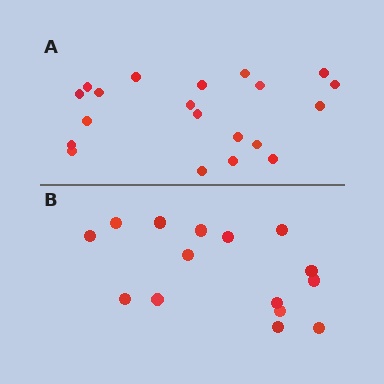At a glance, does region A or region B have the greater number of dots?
Region A (the top region) has more dots.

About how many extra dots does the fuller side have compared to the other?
Region A has about 5 more dots than region B.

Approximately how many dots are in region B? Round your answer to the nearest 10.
About 20 dots. (The exact count is 15, which rounds to 20.)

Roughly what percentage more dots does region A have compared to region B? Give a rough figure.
About 35% more.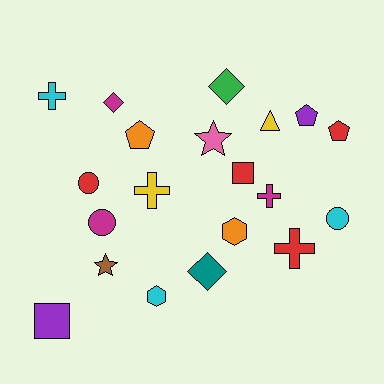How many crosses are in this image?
There are 4 crosses.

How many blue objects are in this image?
There are no blue objects.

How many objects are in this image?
There are 20 objects.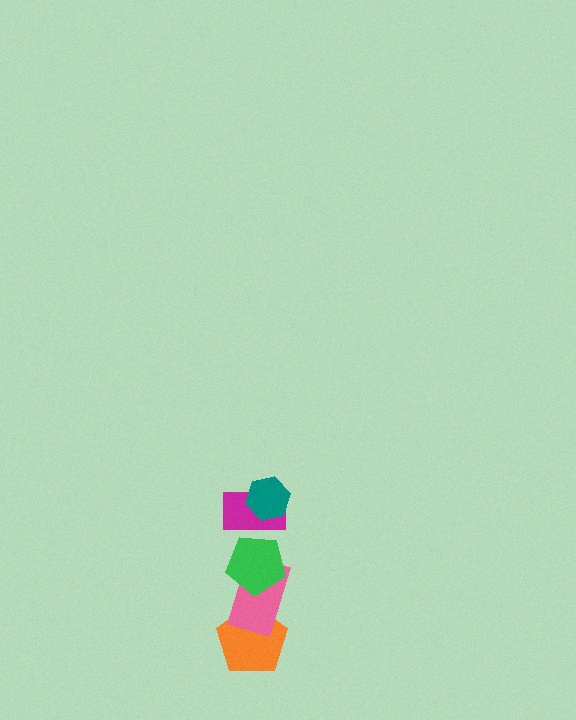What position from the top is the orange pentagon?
The orange pentagon is 5th from the top.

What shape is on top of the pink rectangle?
The green pentagon is on top of the pink rectangle.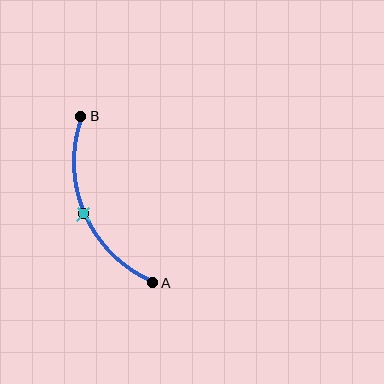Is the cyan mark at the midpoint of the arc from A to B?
Yes. The cyan mark lies on the arc at equal arc-length from both A and B — it is the arc midpoint.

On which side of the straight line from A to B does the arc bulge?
The arc bulges to the left of the straight line connecting A and B.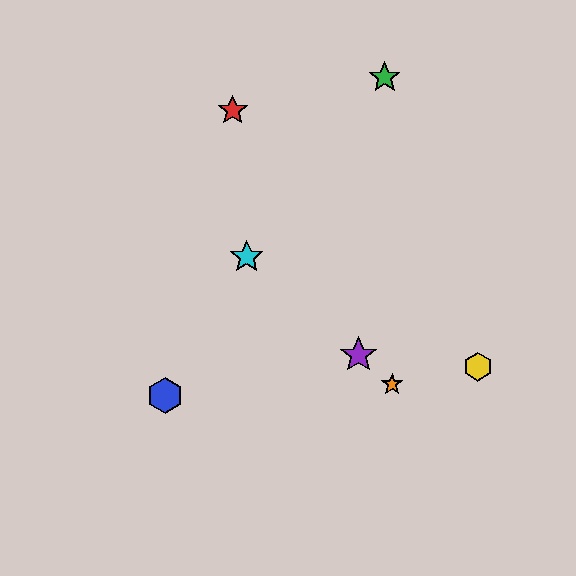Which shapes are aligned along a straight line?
The purple star, the orange star, the cyan star are aligned along a straight line.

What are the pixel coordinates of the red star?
The red star is at (233, 110).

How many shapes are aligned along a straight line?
3 shapes (the purple star, the orange star, the cyan star) are aligned along a straight line.